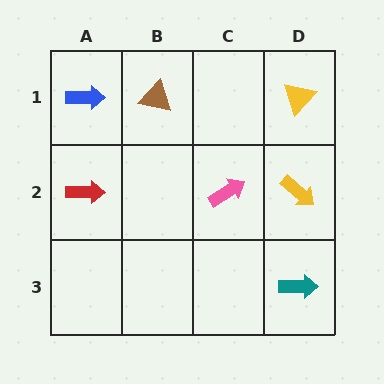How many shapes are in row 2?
3 shapes.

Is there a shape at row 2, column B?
No, that cell is empty.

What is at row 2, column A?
A red arrow.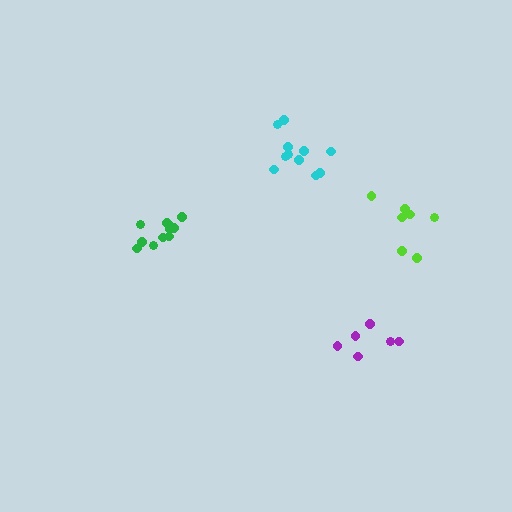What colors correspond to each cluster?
The clusters are colored: cyan, purple, green, lime.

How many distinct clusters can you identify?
There are 4 distinct clusters.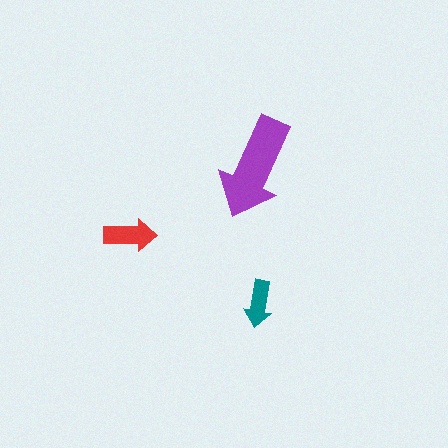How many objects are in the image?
There are 3 objects in the image.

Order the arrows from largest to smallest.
the purple one, the red one, the teal one.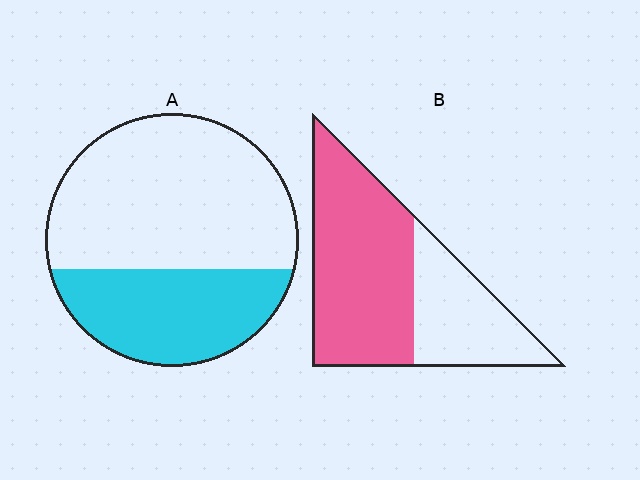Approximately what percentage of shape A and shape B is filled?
A is approximately 35% and B is approximately 65%.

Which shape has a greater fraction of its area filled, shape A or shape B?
Shape B.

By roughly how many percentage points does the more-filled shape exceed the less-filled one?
By roughly 30 percentage points (B over A).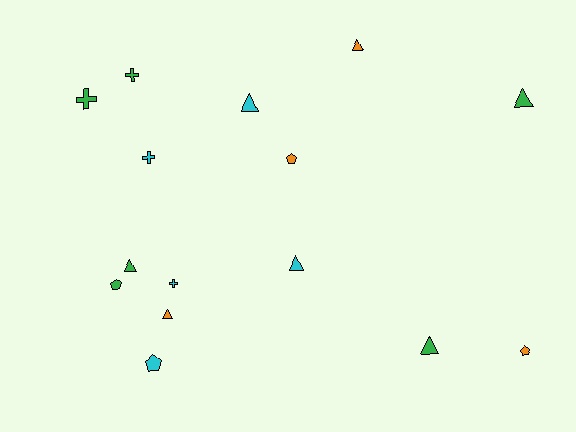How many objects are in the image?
There are 15 objects.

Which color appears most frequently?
Green, with 6 objects.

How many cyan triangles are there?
There are 2 cyan triangles.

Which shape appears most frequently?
Triangle, with 7 objects.